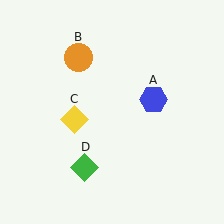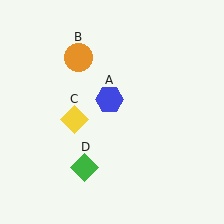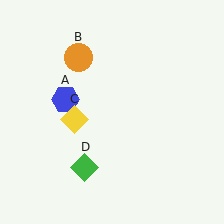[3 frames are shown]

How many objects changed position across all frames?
1 object changed position: blue hexagon (object A).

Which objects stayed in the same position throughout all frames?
Orange circle (object B) and yellow diamond (object C) and green diamond (object D) remained stationary.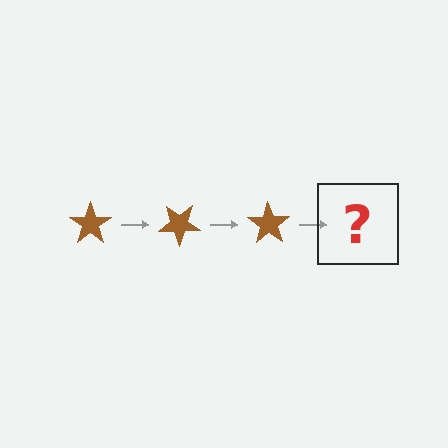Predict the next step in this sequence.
The next step is a brown star rotated 105 degrees.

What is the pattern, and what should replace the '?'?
The pattern is that the star rotates 35 degrees each step. The '?' should be a brown star rotated 105 degrees.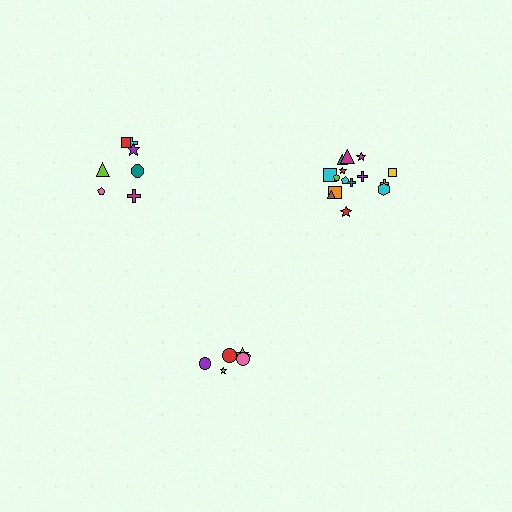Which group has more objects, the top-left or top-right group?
The top-right group.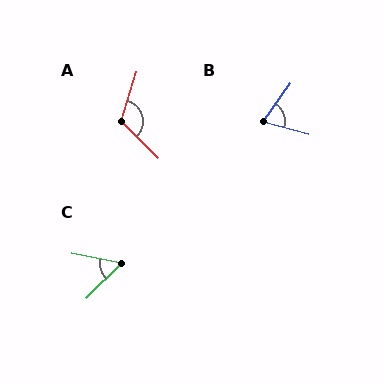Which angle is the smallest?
C, at approximately 56 degrees.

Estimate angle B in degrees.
Approximately 70 degrees.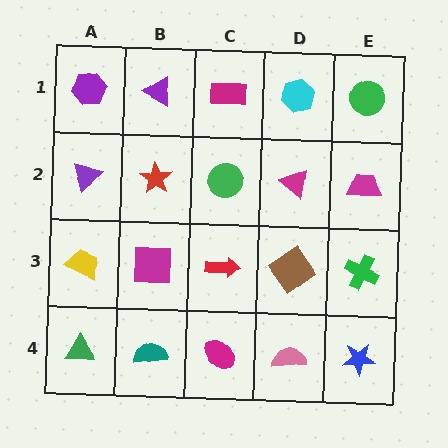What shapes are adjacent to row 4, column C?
A red arrow (row 3, column C), a teal semicircle (row 4, column B), a pink semicircle (row 4, column D).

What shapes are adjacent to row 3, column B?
A red star (row 2, column B), a teal semicircle (row 4, column B), a yellow trapezoid (row 3, column A), a red arrow (row 3, column C).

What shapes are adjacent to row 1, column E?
A magenta trapezoid (row 2, column E), a cyan hexagon (row 1, column D).